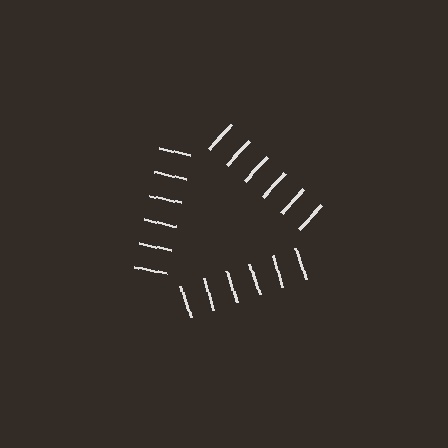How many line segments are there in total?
18 — 6 along each of the 3 edges.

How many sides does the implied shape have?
3 sides — the line-ends trace a triangle.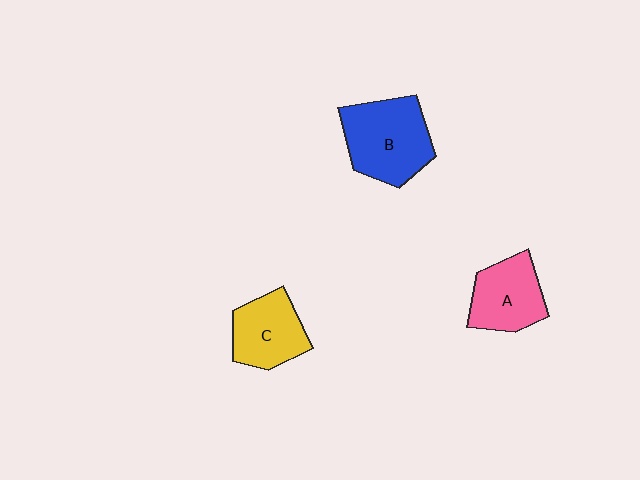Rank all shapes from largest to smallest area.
From largest to smallest: B (blue), A (pink), C (yellow).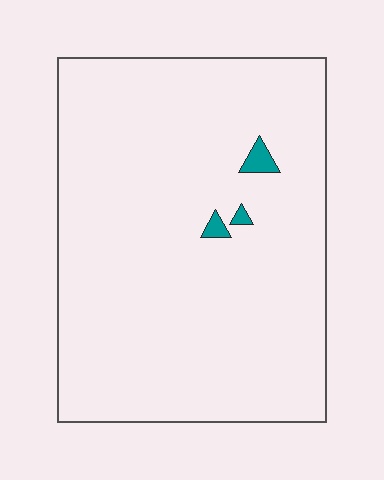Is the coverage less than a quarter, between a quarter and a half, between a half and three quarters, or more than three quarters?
Less than a quarter.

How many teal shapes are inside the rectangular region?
3.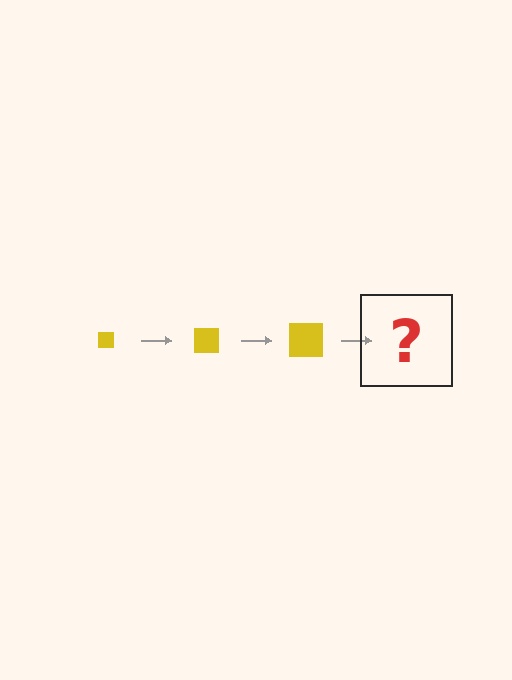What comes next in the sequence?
The next element should be a yellow square, larger than the previous one.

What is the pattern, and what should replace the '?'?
The pattern is that the square gets progressively larger each step. The '?' should be a yellow square, larger than the previous one.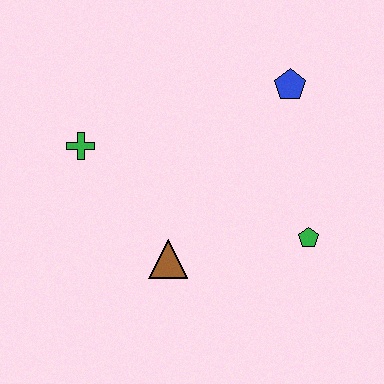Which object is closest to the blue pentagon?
The green pentagon is closest to the blue pentagon.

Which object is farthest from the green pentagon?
The green cross is farthest from the green pentagon.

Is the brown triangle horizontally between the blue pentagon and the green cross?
Yes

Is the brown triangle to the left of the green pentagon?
Yes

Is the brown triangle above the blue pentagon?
No